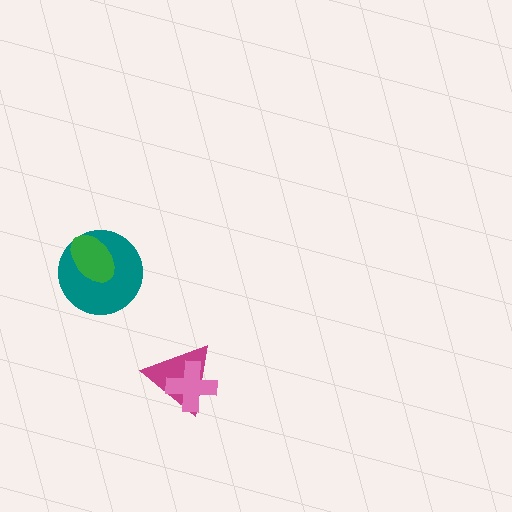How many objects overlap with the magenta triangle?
1 object overlaps with the magenta triangle.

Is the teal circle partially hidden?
Yes, it is partially covered by another shape.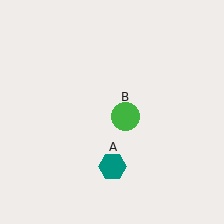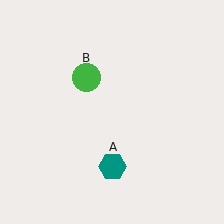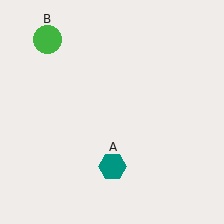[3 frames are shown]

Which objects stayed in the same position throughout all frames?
Teal hexagon (object A) remained stationary.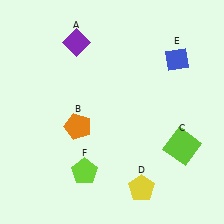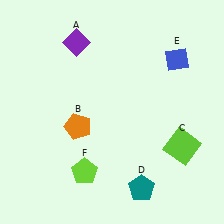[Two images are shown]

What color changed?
The pentagon (D) changed from yellow in Image 1 to teal in Image 2.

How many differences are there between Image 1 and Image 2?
There is 1 difference between the two images.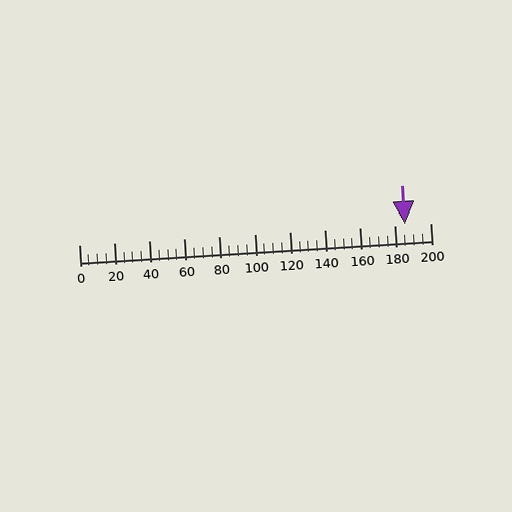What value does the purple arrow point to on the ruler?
The purple arrow points to approximately 185.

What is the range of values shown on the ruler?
The ruler shows values from 0 to 200.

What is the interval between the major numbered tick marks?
The major tick marks are spaced 20 units apart.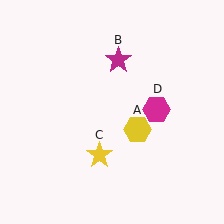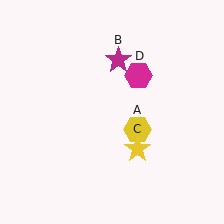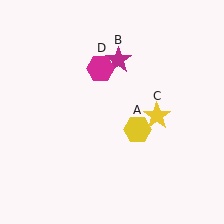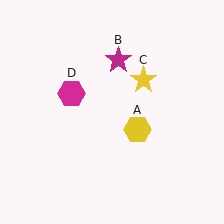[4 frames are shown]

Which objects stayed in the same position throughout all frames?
Yellow hexagon (object A) and magenta star (object B) remained stationary.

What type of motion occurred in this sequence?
The yellow star (object C), magenta hexagon (object D) rotated counterclockwise around the center of the scene.